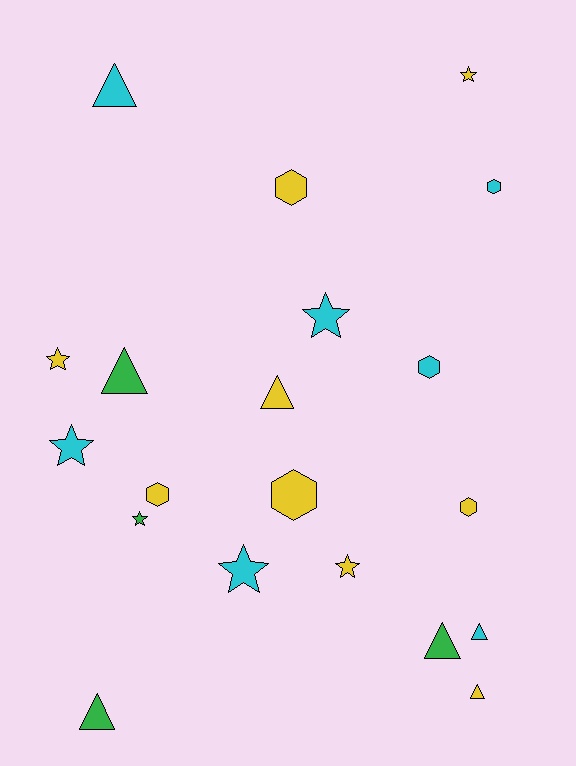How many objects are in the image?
There are 20 objects.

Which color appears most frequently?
Yellow, with 9 objects.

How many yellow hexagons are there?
There are 4 yellow hexagons.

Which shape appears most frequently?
Triangle, with 7 objects.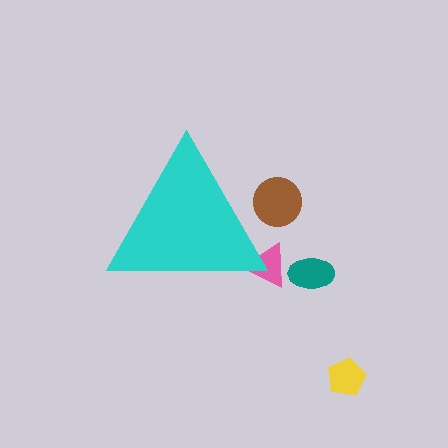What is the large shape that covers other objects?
A cyan triangle.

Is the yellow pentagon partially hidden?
No, the yellow pentagon is fully visible.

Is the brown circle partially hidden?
Yes, the brown circle is partially hidden behind the cyan triangle.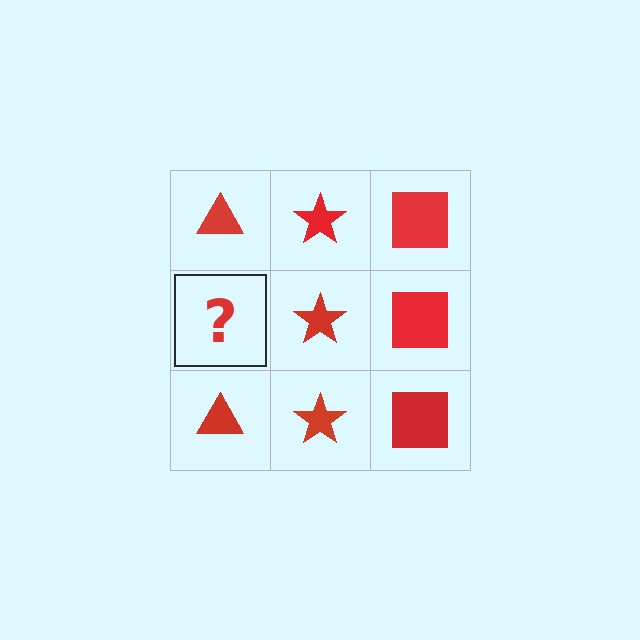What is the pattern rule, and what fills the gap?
The rule is that each column has a consistent shape. The gap should be filled with a red triangle.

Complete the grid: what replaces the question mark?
The question mark should be replaced with a red triangle.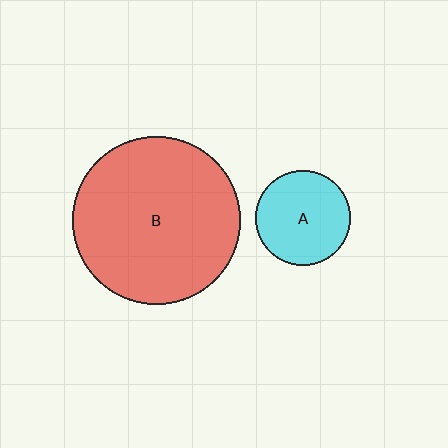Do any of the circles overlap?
No, none of the circles overlap.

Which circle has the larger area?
Circle B (red).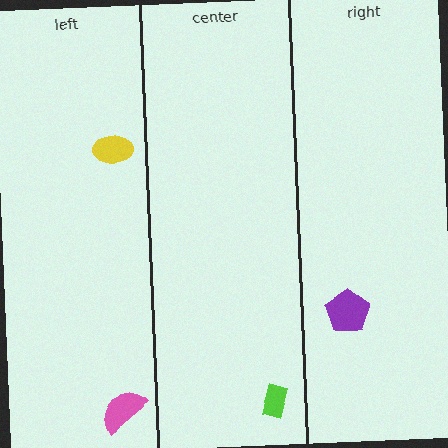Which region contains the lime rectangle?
The center region.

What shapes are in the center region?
The lime rectangle.